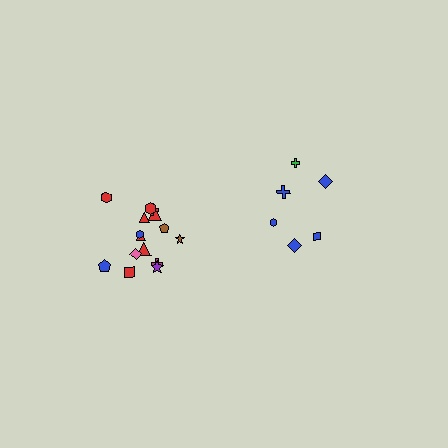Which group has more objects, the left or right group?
The left group.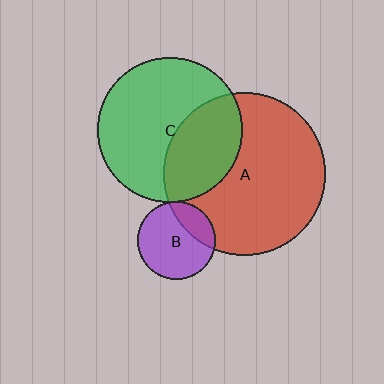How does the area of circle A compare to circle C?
Approximately 1.2 times.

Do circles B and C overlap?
Yes.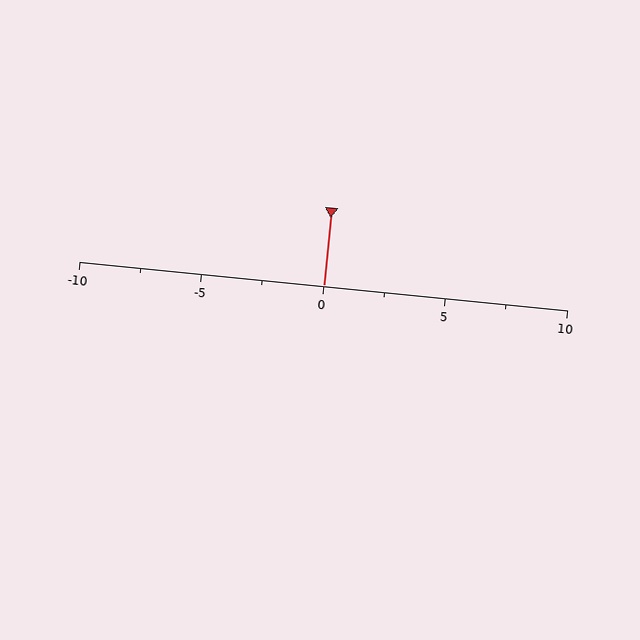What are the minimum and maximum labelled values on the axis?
The axis runs from -10 to 10.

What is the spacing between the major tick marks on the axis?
The major ticks are spaced 5 apart.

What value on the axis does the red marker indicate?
The marker indicates approximately 0.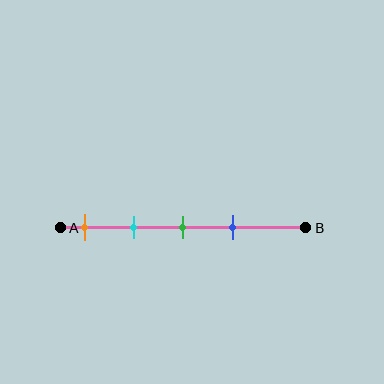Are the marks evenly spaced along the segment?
Yes, the marks are approximately evenly spaced.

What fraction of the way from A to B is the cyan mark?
The cyan mark is approximately 30% (0.3) of the way from A to B.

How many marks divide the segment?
There are 4 marks dividing the segment.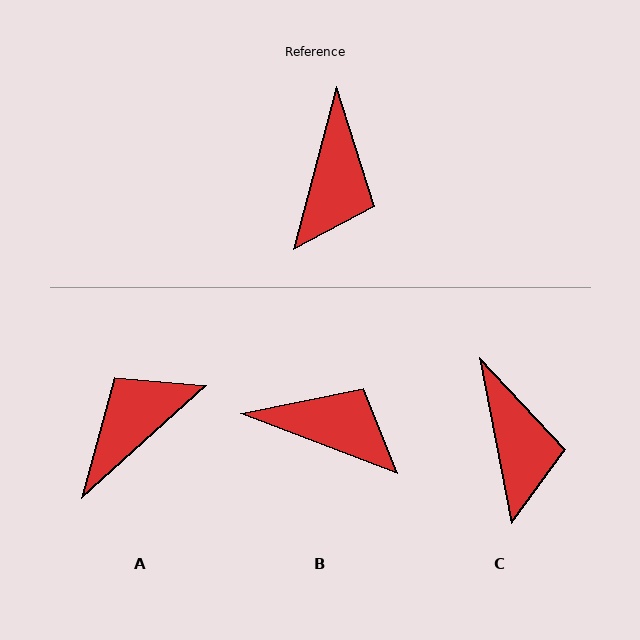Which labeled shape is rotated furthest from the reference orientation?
A, about 147 degrees away.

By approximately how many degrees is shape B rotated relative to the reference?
Approximately 84 degrees counter-clockwise.